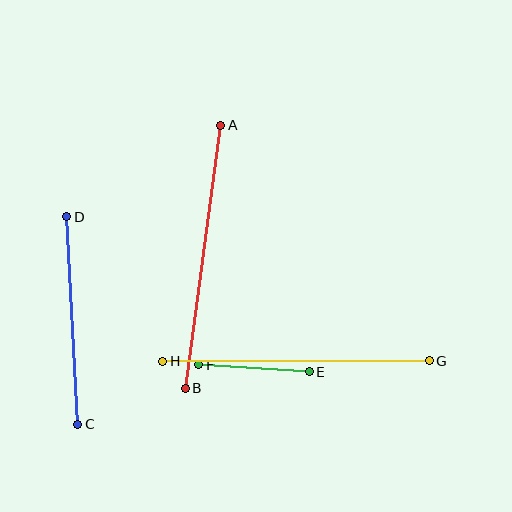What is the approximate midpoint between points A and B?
The midpoint is at approximately (203, 257) pixels.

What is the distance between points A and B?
The distance is approximately 265 pixels.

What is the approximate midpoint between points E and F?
The midpoint is at approximately (254, 368) pixels.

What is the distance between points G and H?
The distance is approximately 266 pixels.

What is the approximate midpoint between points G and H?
The midpoint is at approximately (296, 361) pixels.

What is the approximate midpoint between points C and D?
The midpoint is at approximately (72, 320) pixels.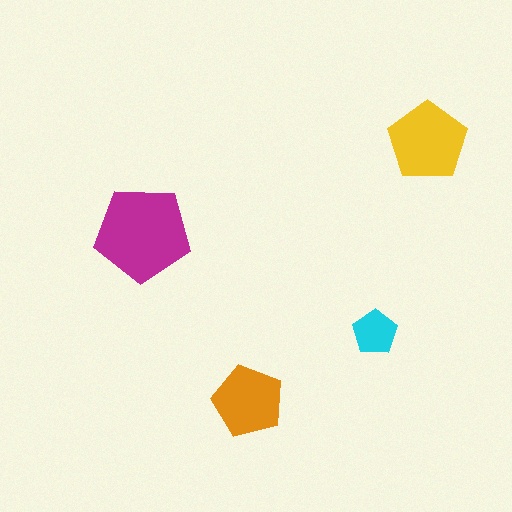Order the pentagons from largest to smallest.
the magenta one, the yellow one, the orange one, the cyan one.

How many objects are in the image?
There are 4 objects in the image.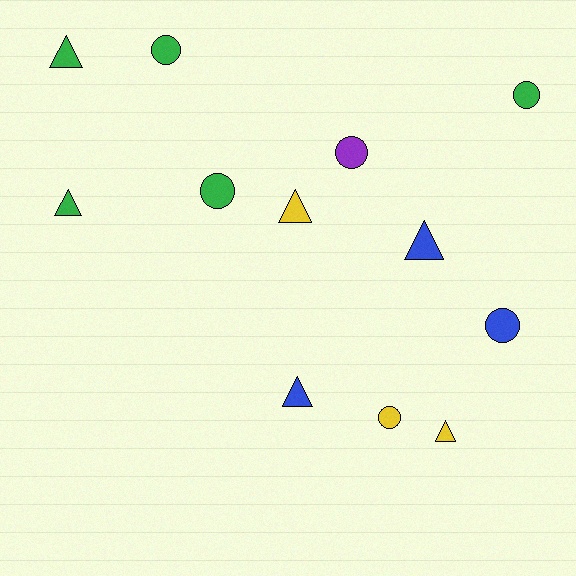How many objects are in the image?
There are 12 objects.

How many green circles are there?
There are 3 green circles.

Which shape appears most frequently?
Circle, with 6 objects.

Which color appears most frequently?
Green, with 5 objects.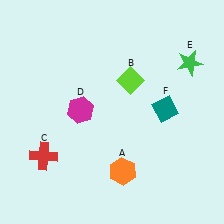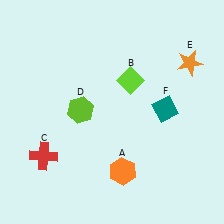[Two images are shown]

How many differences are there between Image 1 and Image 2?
There are 2 differences between the two images.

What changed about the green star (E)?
In Image 1, E is green. In Image 2, it changed to orange.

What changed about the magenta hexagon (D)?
In Image 1, D is magenta. In Image 2, it changed to lime.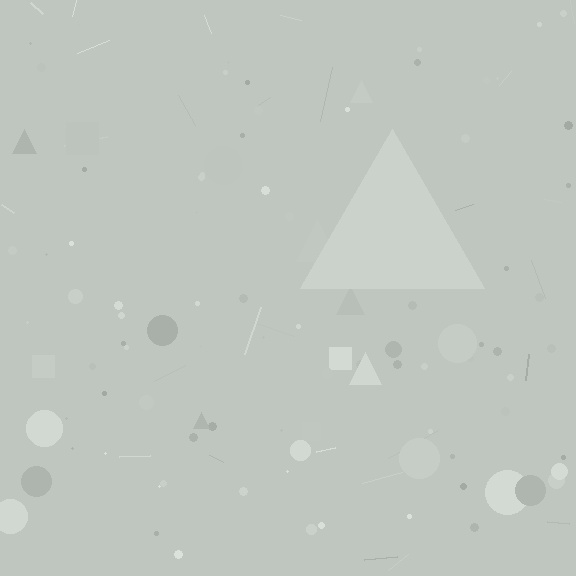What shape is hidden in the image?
A triangle is hidden in the image.